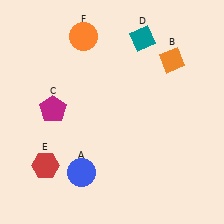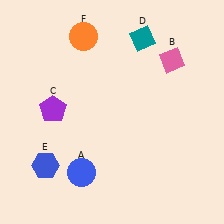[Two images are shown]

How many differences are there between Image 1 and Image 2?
There are 3 differences between the two images.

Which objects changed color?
B changed from orange to pink. C changed from magenta to purple. E changed from red to blue.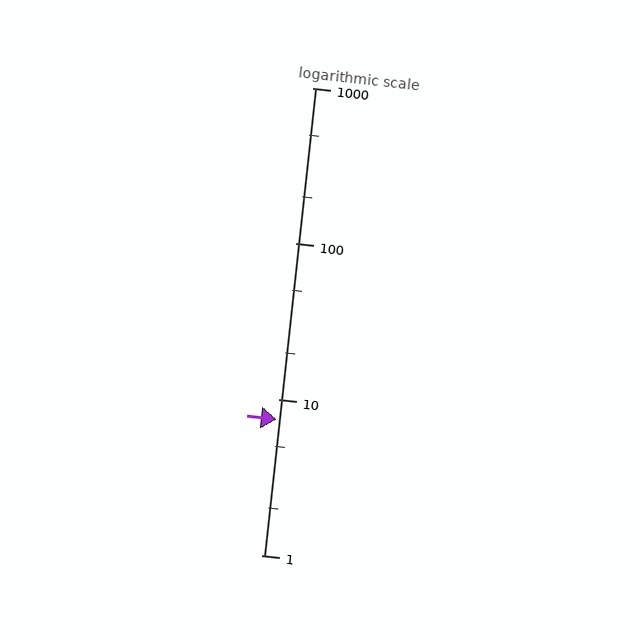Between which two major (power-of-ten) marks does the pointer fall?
The pointer is between 1 and 10.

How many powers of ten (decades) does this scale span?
The scale spans 3 decades, from 1 to 1000.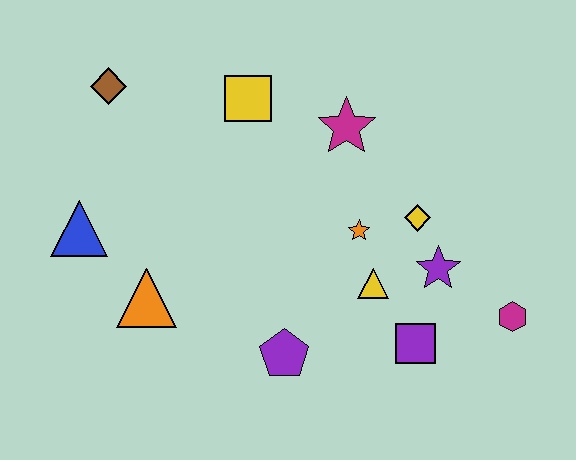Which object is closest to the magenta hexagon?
The purple star is closest to the magenta hexagon.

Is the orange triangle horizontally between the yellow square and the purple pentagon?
No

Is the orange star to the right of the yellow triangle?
No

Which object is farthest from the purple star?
The brown diamond is farthest from the purple star.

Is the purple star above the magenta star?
No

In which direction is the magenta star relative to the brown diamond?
The magenta star is to the right of the brown diamond.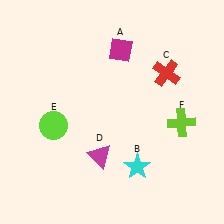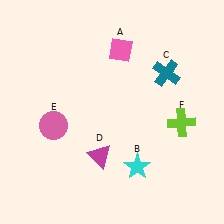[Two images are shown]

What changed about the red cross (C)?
In Image 1, C is red. In Image 2, it changed to teal.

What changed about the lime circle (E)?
In Image 1, E is lime. In Image 2, it changed to pink.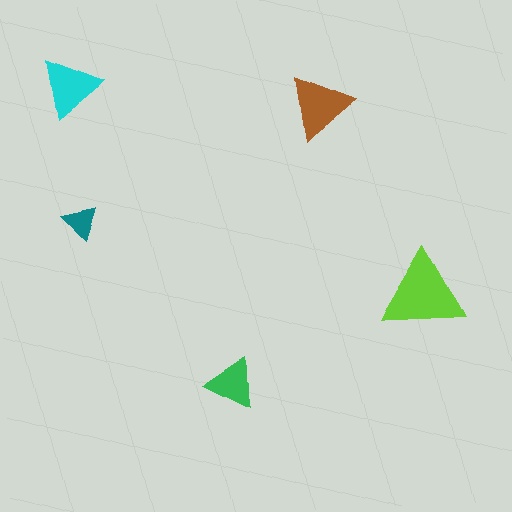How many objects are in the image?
There are 5 objects in the image.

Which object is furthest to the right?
The lime triangle is rightmost.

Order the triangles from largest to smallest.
the lime one, the brown one, the cyan one, the green one, the teal one.